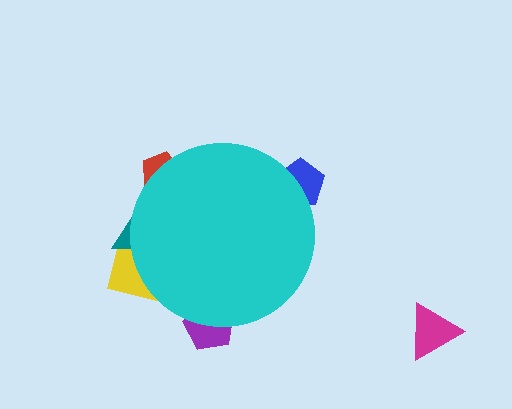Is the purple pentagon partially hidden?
Yes, the purple pentagon is partially hidden behind the cyan circle.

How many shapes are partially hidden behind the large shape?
5 shapes are partially hidden.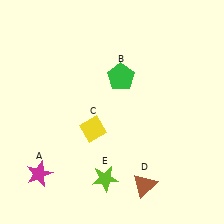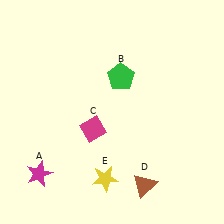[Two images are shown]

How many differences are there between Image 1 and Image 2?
There are 2 differences between the two images.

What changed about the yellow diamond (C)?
In Image 1, C is yellow. In Image 2, it changed to magenta.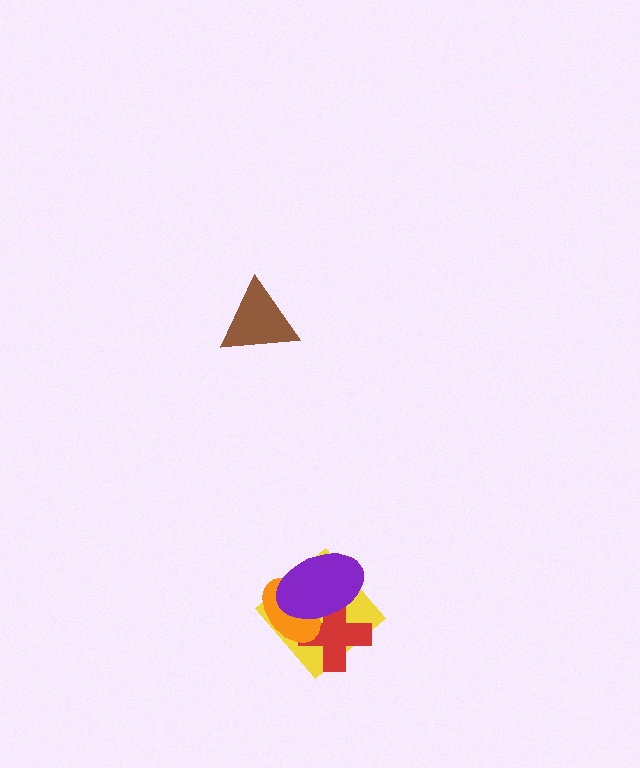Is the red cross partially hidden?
Yes, it is partially covered by another shape.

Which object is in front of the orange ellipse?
The purple ellipse is in front of the orange ellipse.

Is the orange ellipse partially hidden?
Yes, it is partially covered by another shape.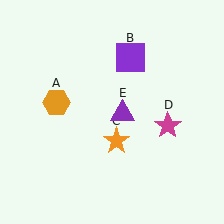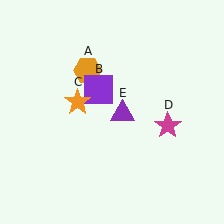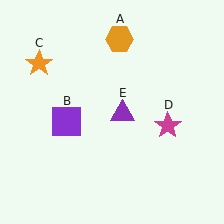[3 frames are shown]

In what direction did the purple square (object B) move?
The purple square (object B) moved down and to the left.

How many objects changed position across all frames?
3 objects changed position: orange hexagon (object A), purple square (object B), orange star (object C).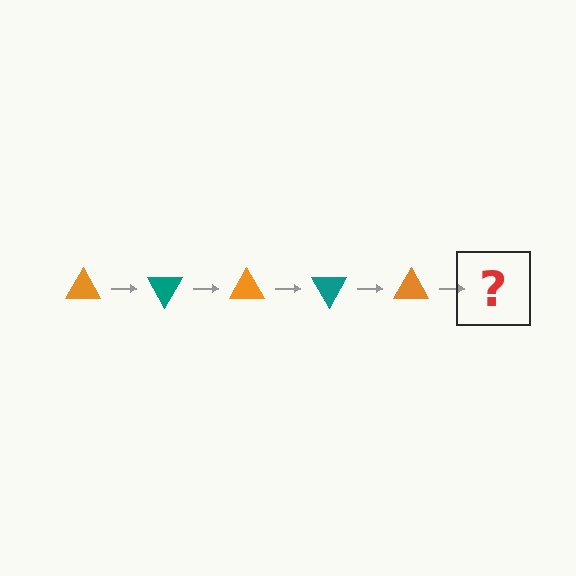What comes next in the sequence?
The next element should be a teal triangle, rotated 300 degrees from the start.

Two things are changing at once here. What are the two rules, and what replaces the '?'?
The two rules are that it rotates 60 degrees each step and the color cycles through orange and teal. The '?' should be a teal triangle, rotated 300 degrees from the start.